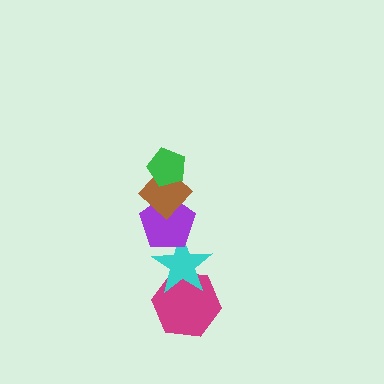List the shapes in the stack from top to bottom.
From top to bottom: the green pentagon, the brown diamond, the purple pentagon, the cyan star, the magenta hexagon.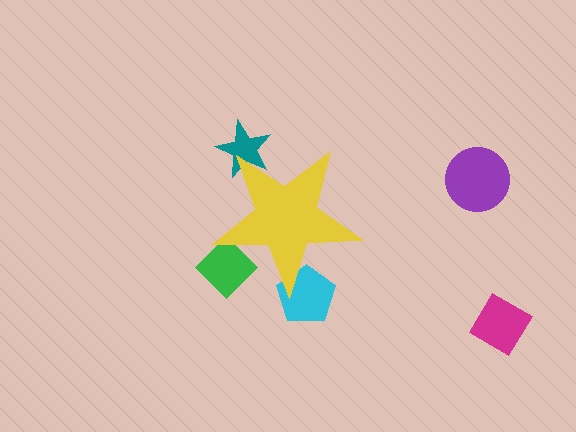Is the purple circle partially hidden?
No, the purple circle is fully visible.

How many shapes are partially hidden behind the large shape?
3 shapes are partially hidden.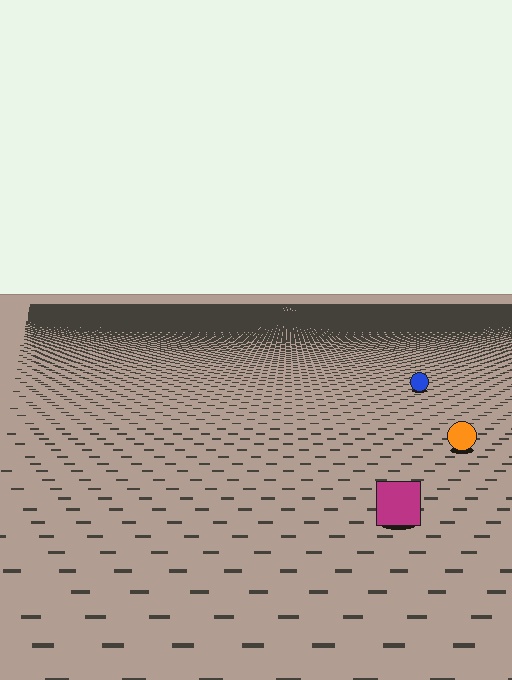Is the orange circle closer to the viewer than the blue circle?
Yes. The orange circle is closer — you can tell from the texture gradient: the ground texture is coarser near it.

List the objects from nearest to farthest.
From nearest to farthest: the magenta square, the orange circle, the blue circle.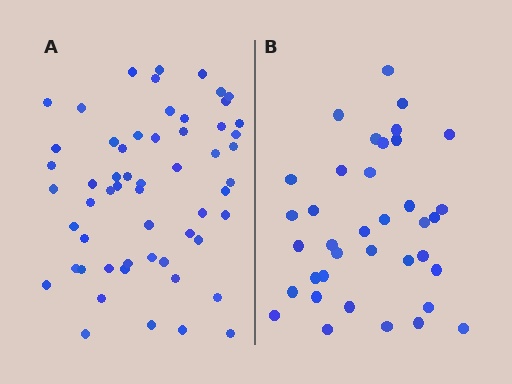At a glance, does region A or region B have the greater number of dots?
Region A (the left region) has more dots.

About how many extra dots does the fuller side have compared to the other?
Region A has approximately 20 more dots than region B.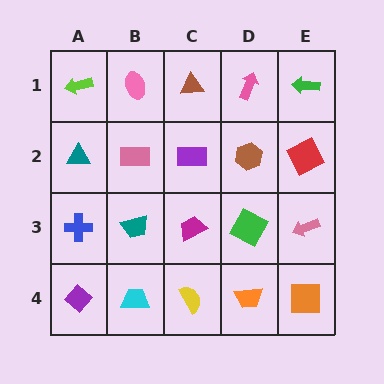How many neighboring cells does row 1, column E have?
2.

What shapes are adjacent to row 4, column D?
A green square (row 3, column D), a yellow semicircle (row 4, column C), an orange square (row 4, column E).